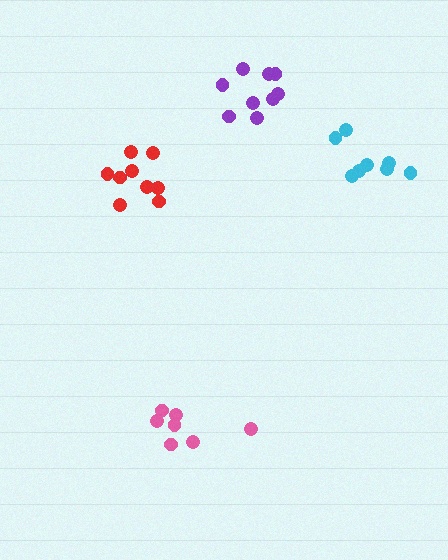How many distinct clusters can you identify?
There are 4 distinct clusters.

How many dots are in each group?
Group 1: 7 dots, Group 2: 8 dots, Group 3: 9 dots, Group 4: 9 dots (33 total).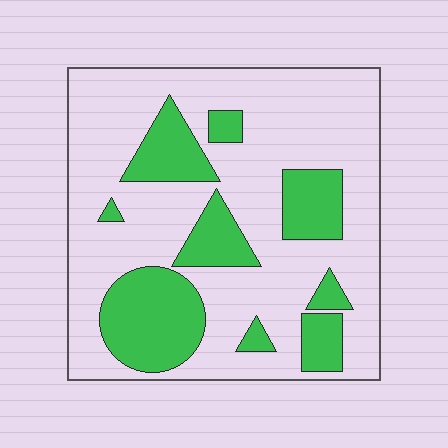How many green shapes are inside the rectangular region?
9.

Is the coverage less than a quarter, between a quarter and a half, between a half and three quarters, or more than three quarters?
Between a quarter and a half.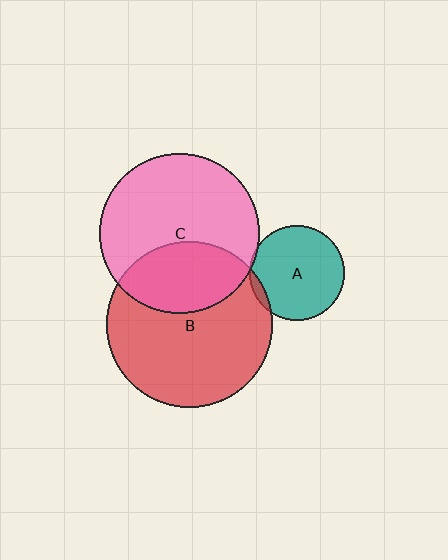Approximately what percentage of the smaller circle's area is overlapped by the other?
Approximately 5%.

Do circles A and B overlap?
Yes.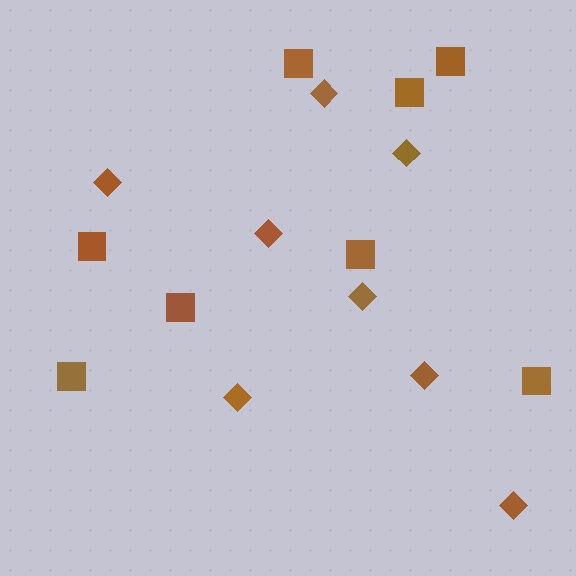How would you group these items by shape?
There are 2 groups: one group of squares (8) and one group of diamonds (8).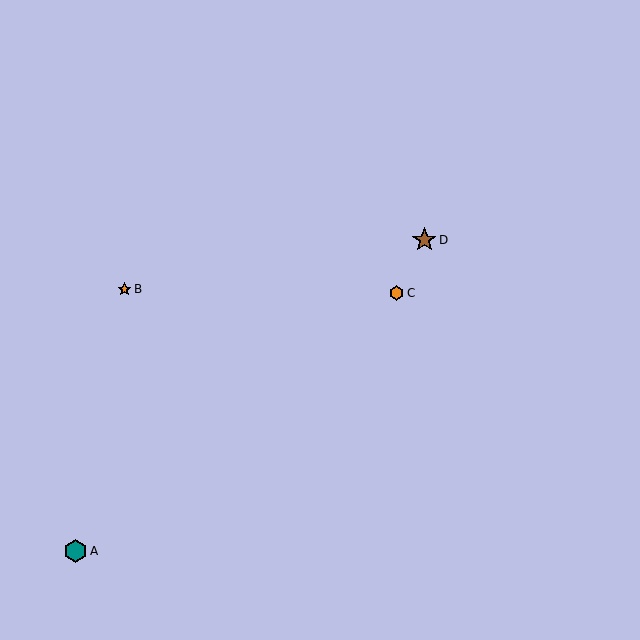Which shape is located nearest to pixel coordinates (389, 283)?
The orange hexagon (labeled C) at (396, 293) is nearest to that location.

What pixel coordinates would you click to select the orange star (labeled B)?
Click at (125, 289) to select the orange star B.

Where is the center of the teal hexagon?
The center of the teal hexagon is at (75, 551).